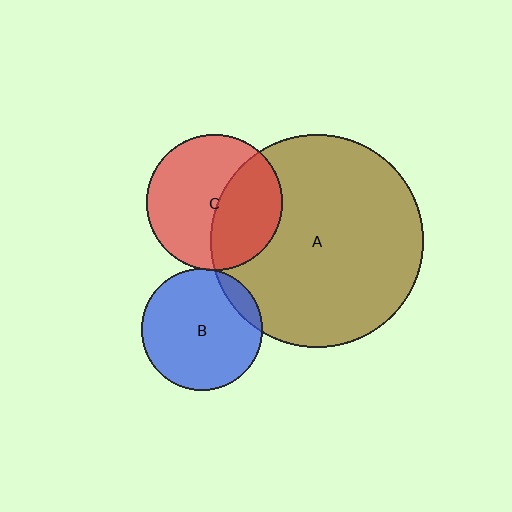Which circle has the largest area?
Circle A (brown).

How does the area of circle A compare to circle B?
Approximately 3.1 times.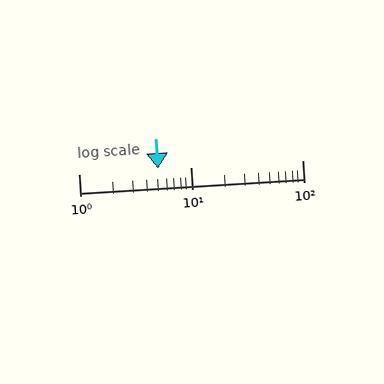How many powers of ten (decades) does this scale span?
The scale spans 2 decades, from 1 to 100.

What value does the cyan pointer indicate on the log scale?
The pointer indicates approximately 5.1.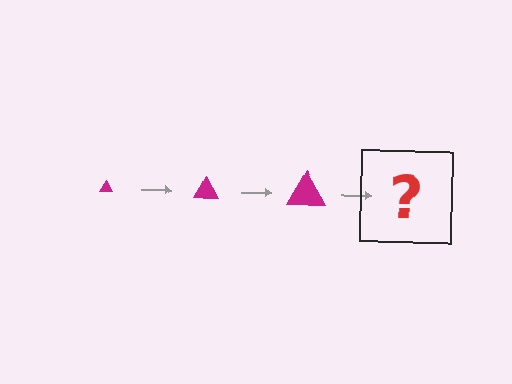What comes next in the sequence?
The next element should be a magenta triangle, larger than the previous one.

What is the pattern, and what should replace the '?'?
The pattern is that the triangle gets progressively larger each step. The '?' should be a magenta triangle, larger than the previous one.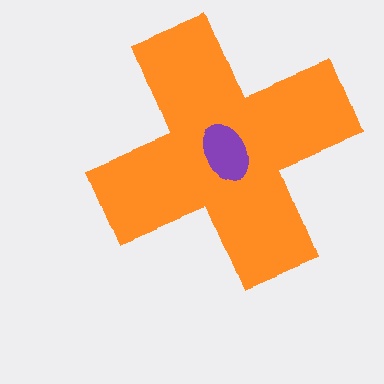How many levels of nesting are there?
2.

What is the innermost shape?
The purple ellipse.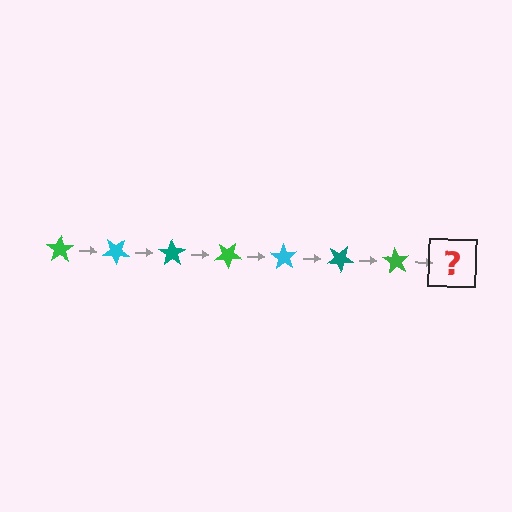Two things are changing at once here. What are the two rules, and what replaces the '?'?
The two rules are that it rotates 35 degrees each step and the color cycles through green, cyan, and teal. The '?' should be a cyan star, rotated 245 degrees from the start.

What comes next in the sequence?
The next element should be a cyan star, rotated 245 degrees from the start.